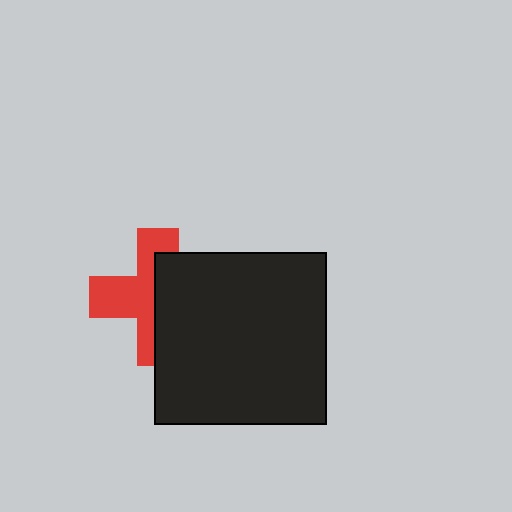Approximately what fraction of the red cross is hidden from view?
Roughly 51% of the red cross is hidden behind the black square.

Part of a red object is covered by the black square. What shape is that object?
It is a cross.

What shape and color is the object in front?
The object in front is a black square.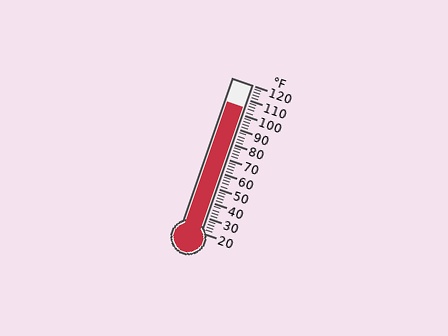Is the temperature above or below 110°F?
The temperature is below 110°F.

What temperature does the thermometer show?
The thermometer shows approximately 104°F.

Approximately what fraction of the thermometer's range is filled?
The thermometer is filled to approximately 85% of its range.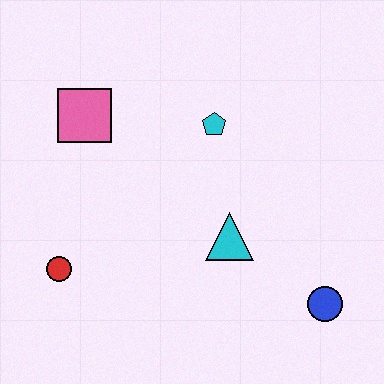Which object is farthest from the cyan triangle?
The pink square is farthest from the cyan triangle.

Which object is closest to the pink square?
The cyan pentagon is closest to the pink square.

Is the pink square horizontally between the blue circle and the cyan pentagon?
No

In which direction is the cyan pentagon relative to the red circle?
The cyan pentagon is to the right of the red circle.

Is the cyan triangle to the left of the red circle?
No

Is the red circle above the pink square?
No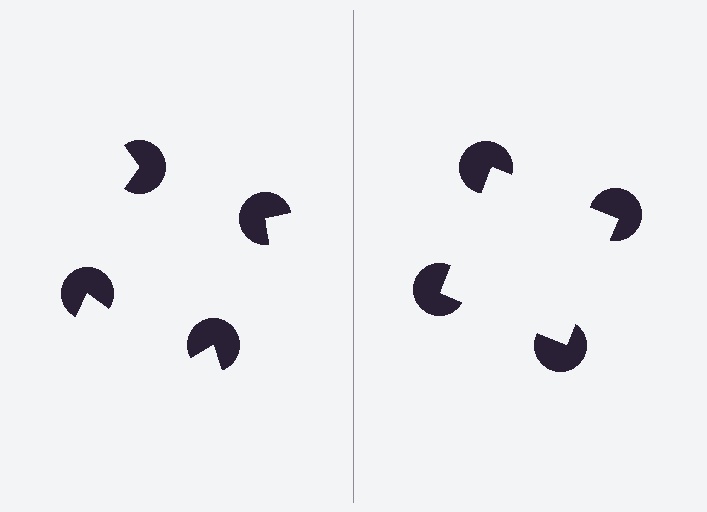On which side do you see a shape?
An illusory square appears on the right side. On the left side the wedge cuts are rotated, so no coherent shape forms.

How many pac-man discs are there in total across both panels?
8 — 4 on each side.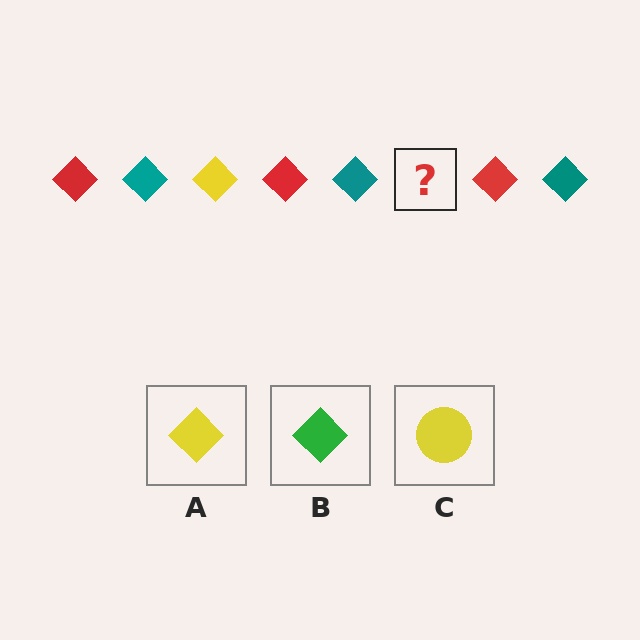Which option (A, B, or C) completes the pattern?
A.